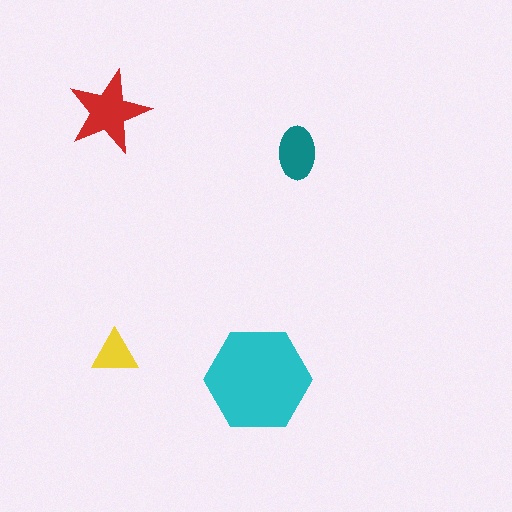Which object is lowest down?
The cyan hexagon is bottommost.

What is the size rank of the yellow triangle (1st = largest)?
4th.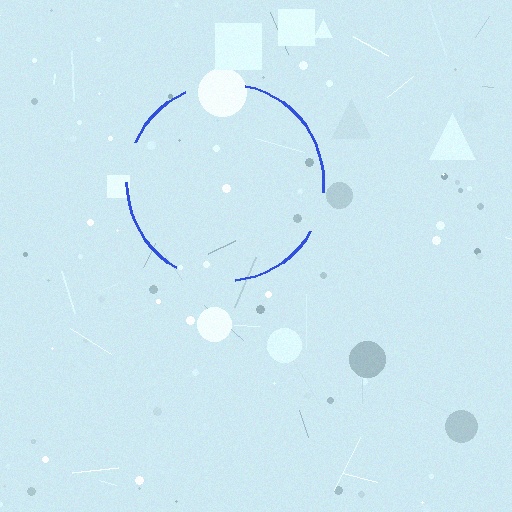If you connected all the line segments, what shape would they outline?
They would outline a circle.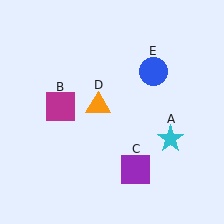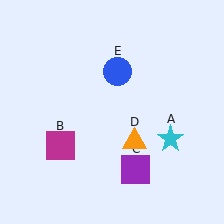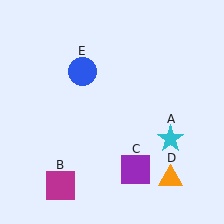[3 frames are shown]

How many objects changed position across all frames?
3 objects changed position: magenta square (object B), orange triangle (object D), blue circle (object E).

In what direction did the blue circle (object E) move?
The blue circle (object E) moved left.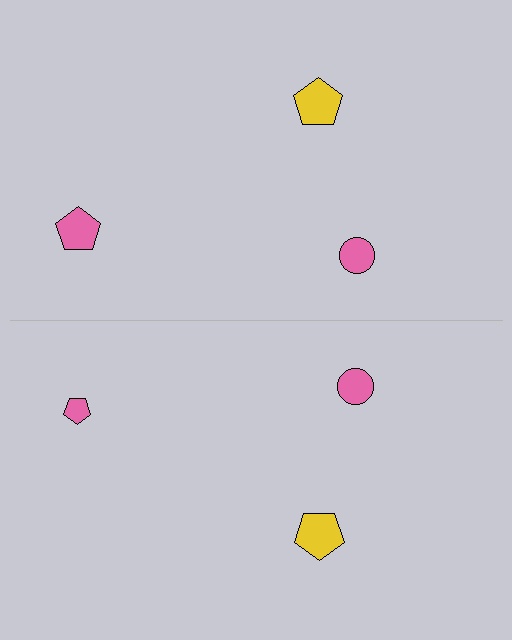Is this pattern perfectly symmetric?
No, the pattern is not perfectly symmetric. The pink pentagon on the bottom side has a different size than its mirror counterpart.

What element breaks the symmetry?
The pink pentagon on the bottom side has a different size than its mirror counterpart.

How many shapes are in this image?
There are 6 shapes in this image.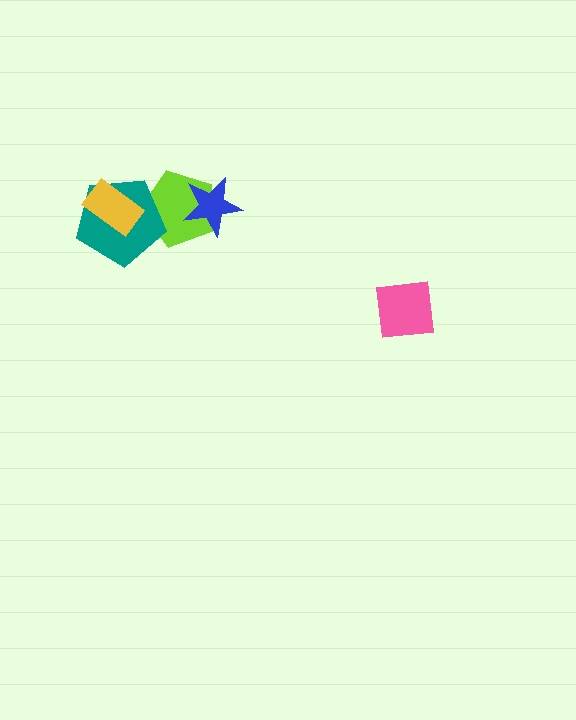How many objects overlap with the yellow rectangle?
1 object overlaps with the yellow rectangle.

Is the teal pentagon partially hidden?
Yes, it is partially covered by another shape.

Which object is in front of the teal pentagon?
The yellow rectangle is in front of the teal pentagon.